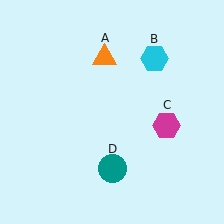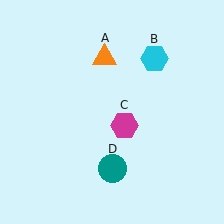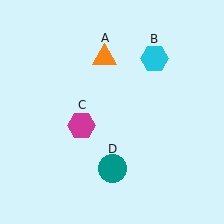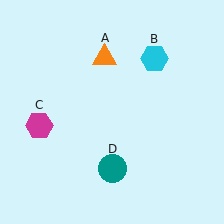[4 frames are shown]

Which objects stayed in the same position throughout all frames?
Orange triangle (object A) and cyan hexagon (object B) and teal circle (object D) remained stationary.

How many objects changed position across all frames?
1 object changed position: magenta hexagon (object C).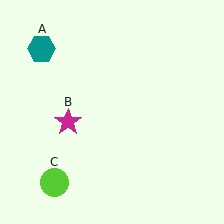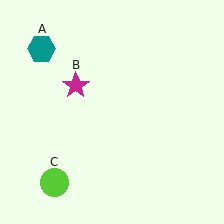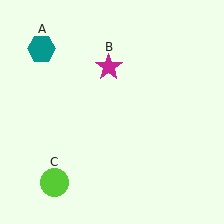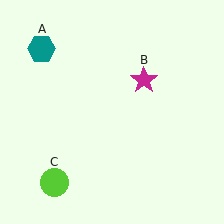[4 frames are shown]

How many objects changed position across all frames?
1 object changed position: magenta star (object B).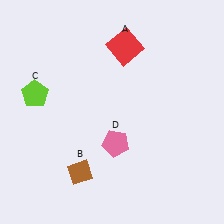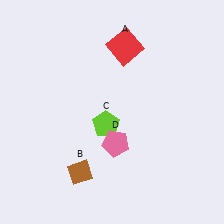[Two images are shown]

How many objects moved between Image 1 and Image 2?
1 object moved between the two images.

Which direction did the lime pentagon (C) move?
The lime pentagon (C) moved right.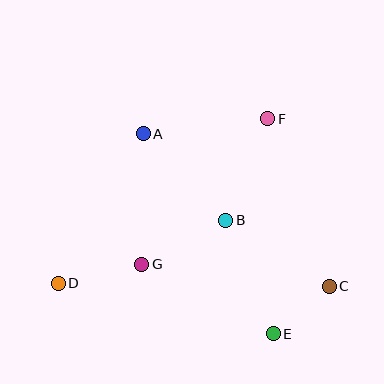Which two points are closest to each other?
Points C and E are closest to each other.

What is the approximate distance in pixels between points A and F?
The distance between A and F is approximately 125 pixels.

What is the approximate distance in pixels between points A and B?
The distance between A and B is approximately 120 pixels.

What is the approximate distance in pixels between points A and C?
The distance between A and C is approximately 241 pixels.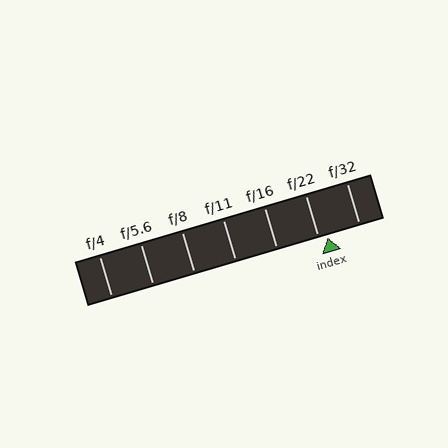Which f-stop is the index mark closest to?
The index mark is closest to f/22.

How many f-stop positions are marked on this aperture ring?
There are 7 f-stop positions marked.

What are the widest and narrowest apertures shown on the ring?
The widest aperture shown is f/4 and the narrowest is f/32.